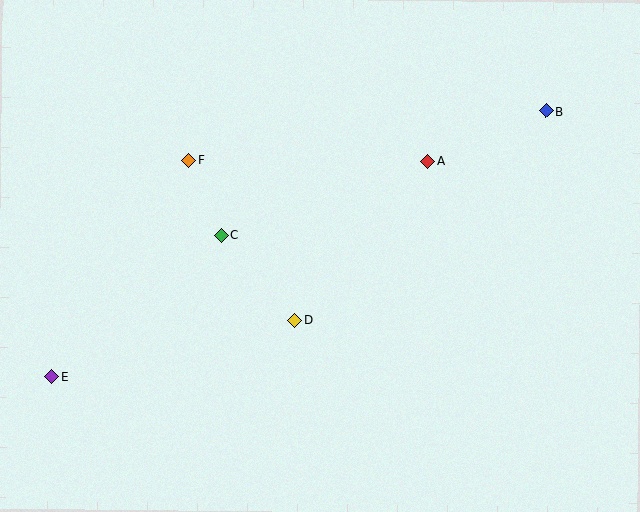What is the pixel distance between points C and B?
The distance between C and B is 347 pixels.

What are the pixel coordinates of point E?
Point E is at (51, 377).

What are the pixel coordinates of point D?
Point D is at (295, 320).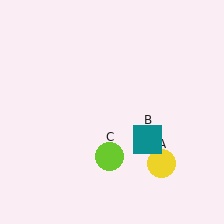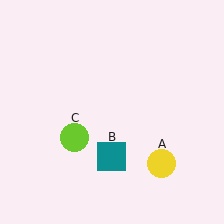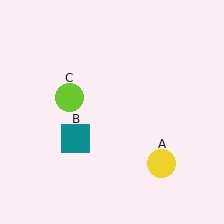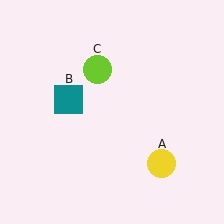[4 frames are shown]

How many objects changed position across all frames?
2 objects changed position: teal square (object B), lime circle (object C).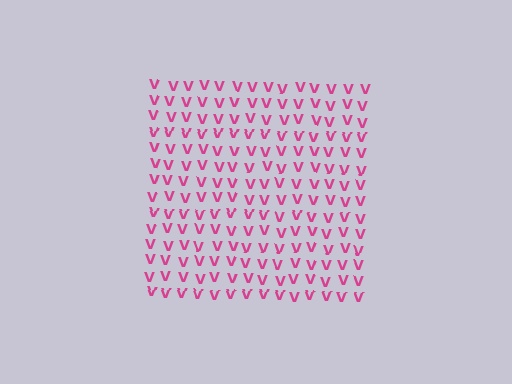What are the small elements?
The small elements are letter V's.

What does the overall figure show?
The overall figure shows a square.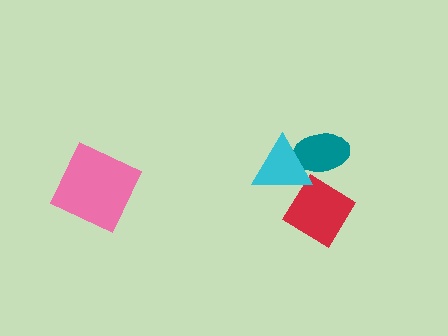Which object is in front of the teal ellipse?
The cyan triangle is in front of the teal ellipse.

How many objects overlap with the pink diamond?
0 objects overlap with the pink diamond.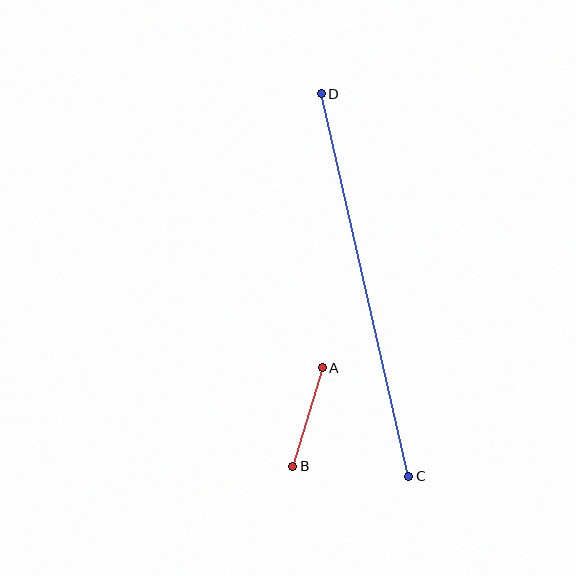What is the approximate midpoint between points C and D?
The midpoint is at approximately (365, 285) pixels.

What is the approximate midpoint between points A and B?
The midpoint is at approximately (307, 417) pixels.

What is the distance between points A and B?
The distance is approximately 103 pixels.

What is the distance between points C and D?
The distance is approximately 392 pixels.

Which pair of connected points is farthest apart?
Points C and D are farthest apart.